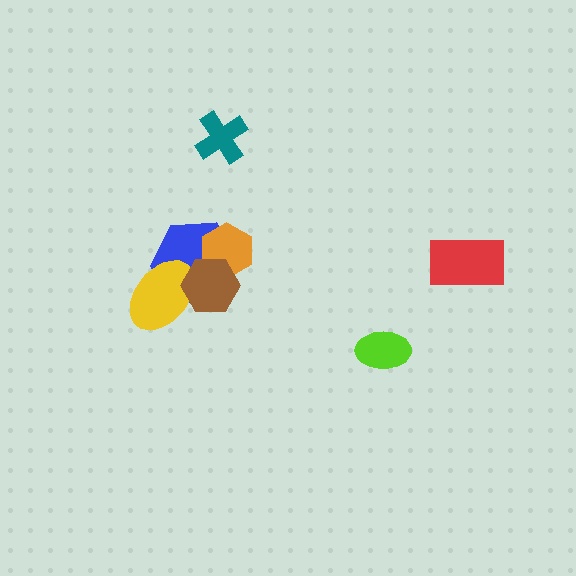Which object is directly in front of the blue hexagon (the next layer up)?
The yellow ellipse is directly in front of the blue hexagon.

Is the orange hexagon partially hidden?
Yes, it is partially covered by another shape.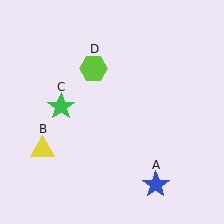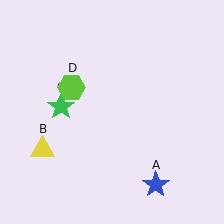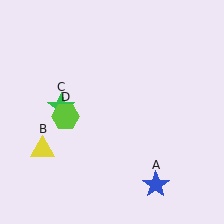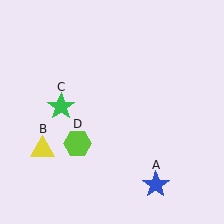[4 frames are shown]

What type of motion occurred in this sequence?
The lime hexagon (object D) rotated counterclockwise around the center of the scene.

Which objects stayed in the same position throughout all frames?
Blue star (object A) and yellow triangle (object B) and green star (object C) remained stationary.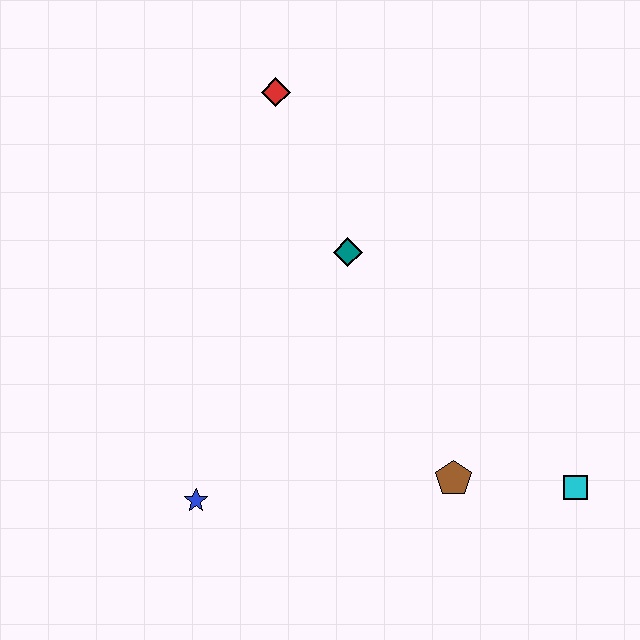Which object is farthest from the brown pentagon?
The red diamond is farthest from the brown pentagon.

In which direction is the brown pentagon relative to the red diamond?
The brown pentagon is below the red diamond.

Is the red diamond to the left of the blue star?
No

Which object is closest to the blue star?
The brown pentagon is closest to the blue star.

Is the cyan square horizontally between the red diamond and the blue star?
No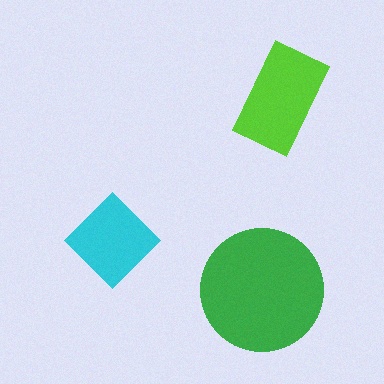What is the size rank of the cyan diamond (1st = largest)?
3rd.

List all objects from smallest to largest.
The cyan diamond, the lime rectangle, the green circle.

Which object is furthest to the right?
The lime rectangle is rightmost.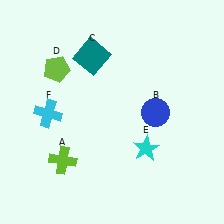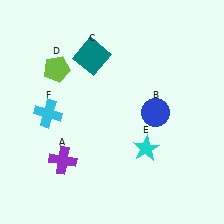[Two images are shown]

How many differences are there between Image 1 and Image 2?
There is 1 difference between the two images.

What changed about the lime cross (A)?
In Image 1, A is lime. In Image 2, it changed to purple.